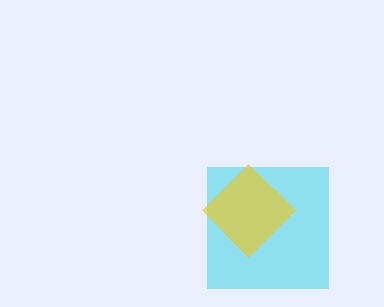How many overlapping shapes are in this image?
There are 2 overlapping shapes in the image.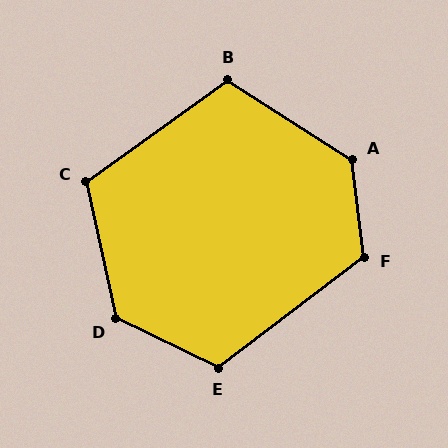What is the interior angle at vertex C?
Approximately 114 degrees (obtuse).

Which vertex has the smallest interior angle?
B, at approximately 112 degrees.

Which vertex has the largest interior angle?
A, at approximately 129 degrees.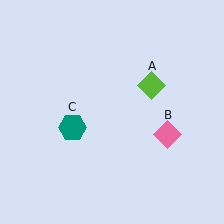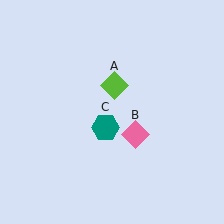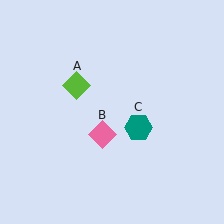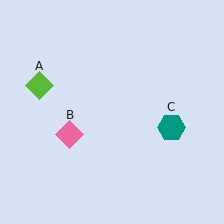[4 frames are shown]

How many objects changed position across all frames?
3 objects changed position: lime diamond (object A), pink diamond (object B), teal hexagon (object C).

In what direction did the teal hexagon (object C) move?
The teal hexagon (object C) moved right.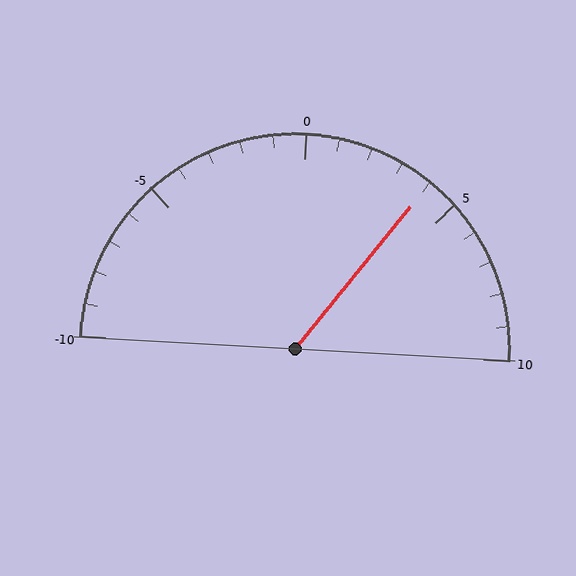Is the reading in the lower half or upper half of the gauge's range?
The reading is in the upper half of the range (-10 to 10).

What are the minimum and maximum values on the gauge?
The gauge ranges from -10 to 10.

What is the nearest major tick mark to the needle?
The nearest major tick mark is 5.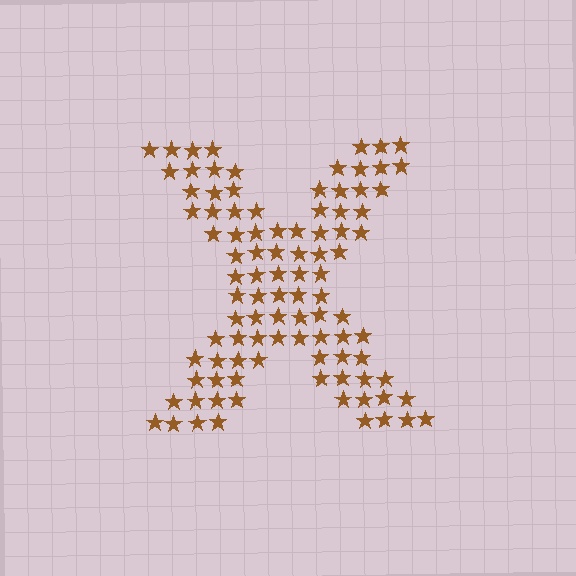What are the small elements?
The small elements are stars.